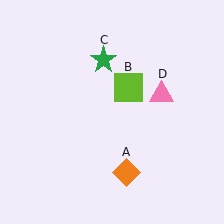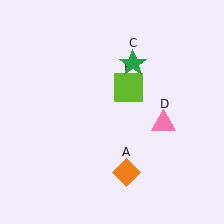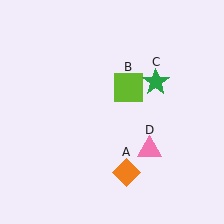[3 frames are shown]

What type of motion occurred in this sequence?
The green star (object C), pink triangle (object D) rotated clockwise around the center of the scene.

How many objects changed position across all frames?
2 objects changed position: green star (object C), pink triangle (object D).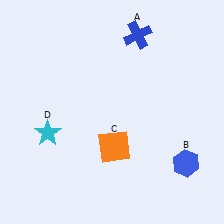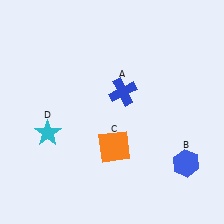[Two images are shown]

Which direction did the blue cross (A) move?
The blue cross (A) moved down.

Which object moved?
The blue cross (A) moved down.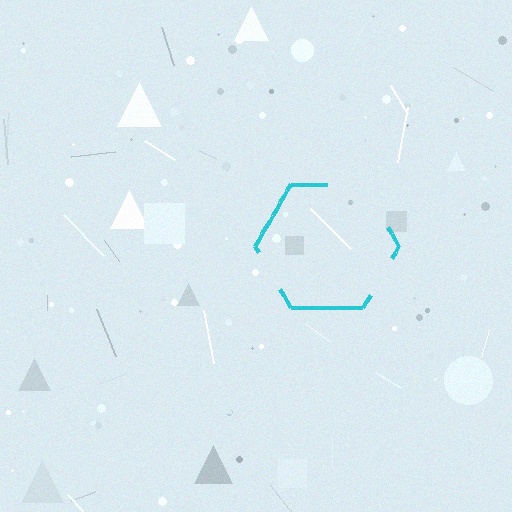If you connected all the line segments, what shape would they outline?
They would outline a hexagon.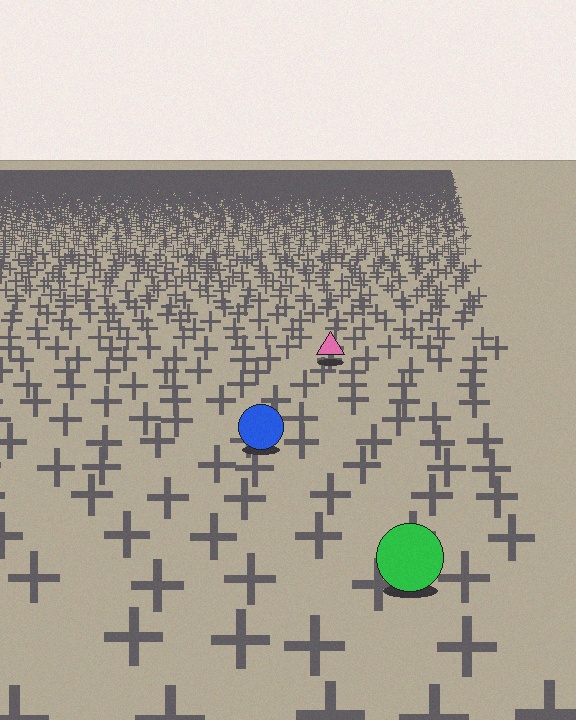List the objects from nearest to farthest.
From nearest to farthest: the green circle, the blue circle, the pink triangle.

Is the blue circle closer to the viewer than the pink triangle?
Yes. The blue circle is closer — you can tell from the texture gradient: the ground texture is coarser near it.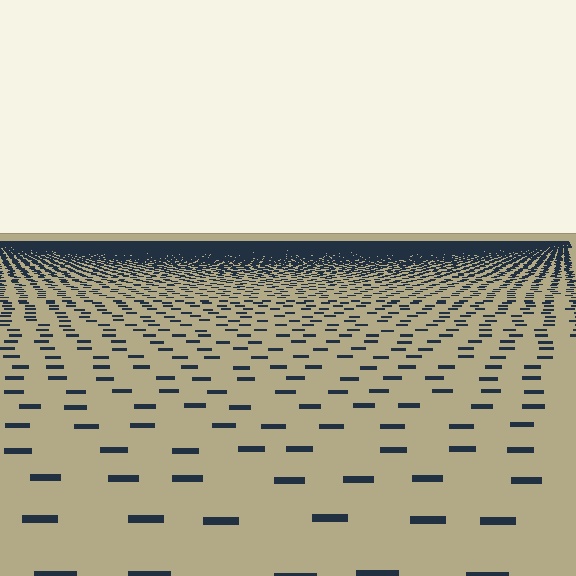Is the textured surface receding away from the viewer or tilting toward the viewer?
The surface is receding away from the viewer. Texture elements get smaller and denser toward the top.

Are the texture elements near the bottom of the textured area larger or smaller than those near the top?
Larger. Near the bottom, elements are closer to the viewer and appear at a bigger on-screen size.